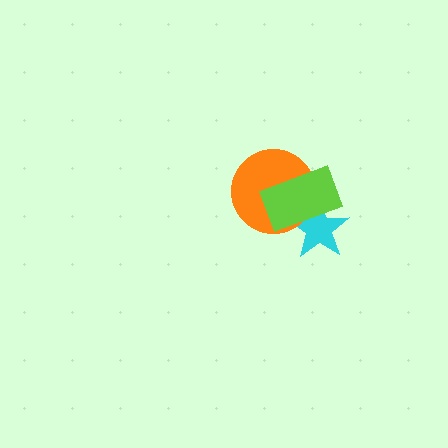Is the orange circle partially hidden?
Yes, it is partially covered by another shape.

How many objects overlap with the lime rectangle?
2 objects overlap with the lime rectangle.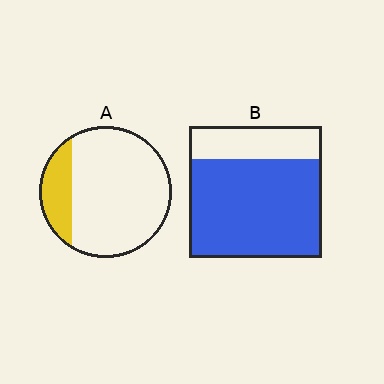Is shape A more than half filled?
No.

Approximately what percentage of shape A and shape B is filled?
A is approximately 20% and B is approximately 75%.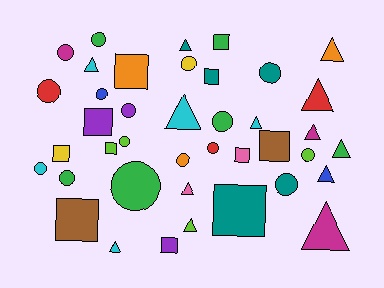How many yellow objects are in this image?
There are 2 yellow objects.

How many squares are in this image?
There are 11 squares.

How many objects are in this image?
There are 40 objects.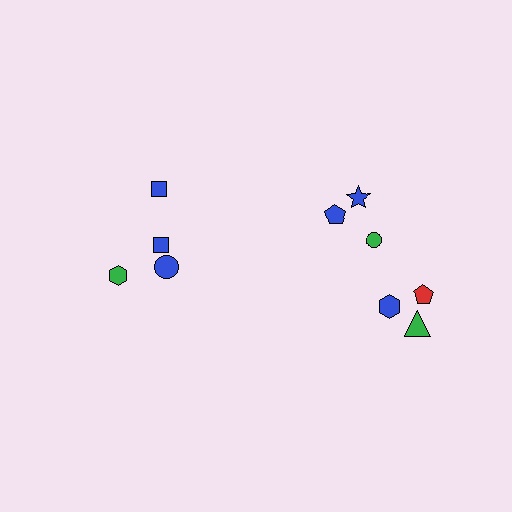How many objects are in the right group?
There are 6 objects.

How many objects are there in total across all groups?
There are 10 objects.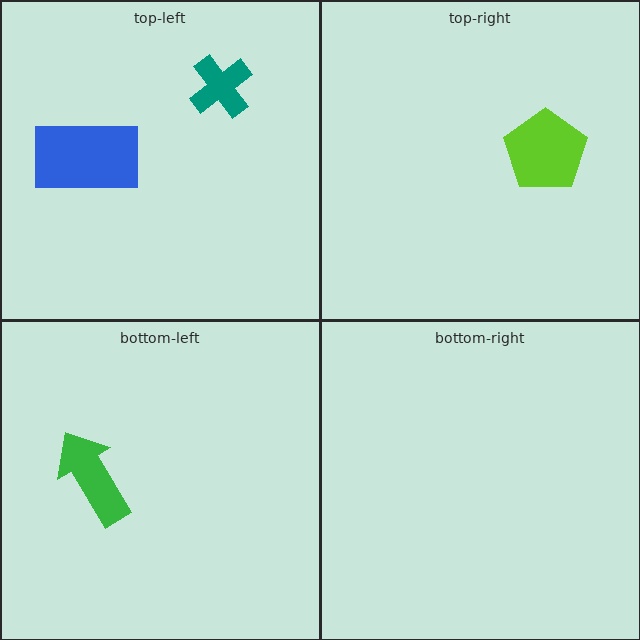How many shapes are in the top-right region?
1.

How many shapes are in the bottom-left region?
1.